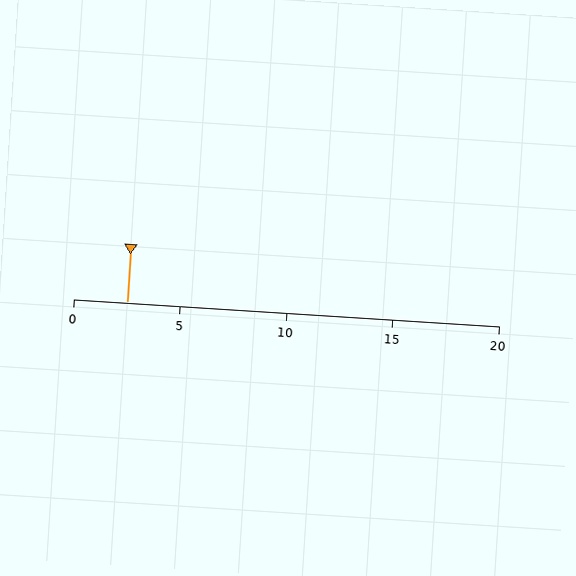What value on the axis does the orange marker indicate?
The marker indicates approximately 2.5.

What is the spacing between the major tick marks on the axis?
The major ticks are spaced 5 apart.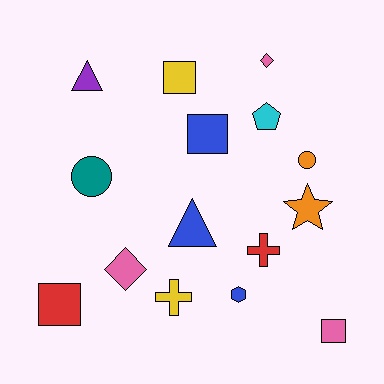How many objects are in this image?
There are 15 objects.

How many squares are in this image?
There are 4 squares.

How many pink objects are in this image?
There are 3 pink objects.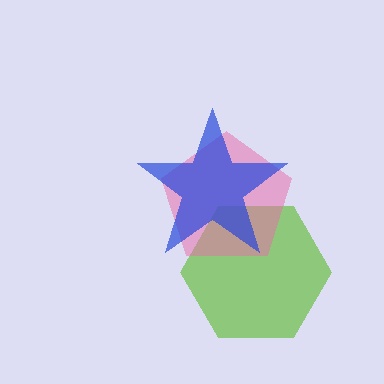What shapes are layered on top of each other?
The layered shapes are: a lime hexagon, a pink pentagon, a blue star.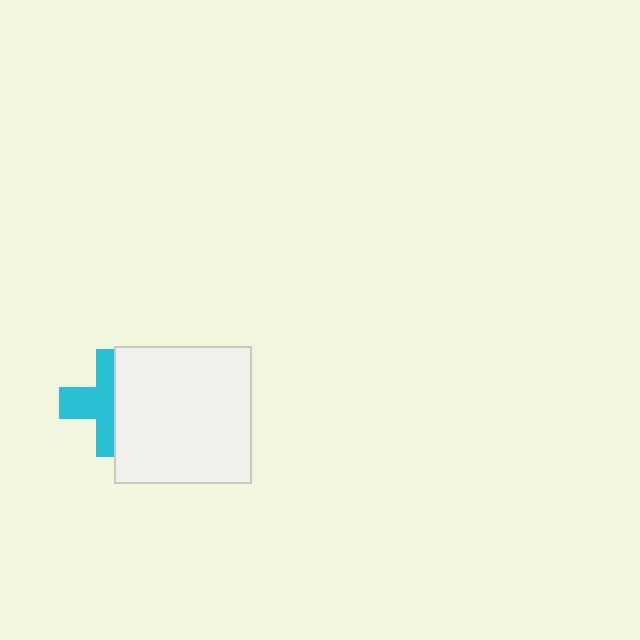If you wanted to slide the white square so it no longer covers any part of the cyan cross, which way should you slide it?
Slide it right — that is the most direct way to separate the two shapes.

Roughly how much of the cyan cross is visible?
About half of it is visible (roughly 52%).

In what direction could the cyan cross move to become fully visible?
The cyan cross could move left. That would shift it out from behind the white square entirely.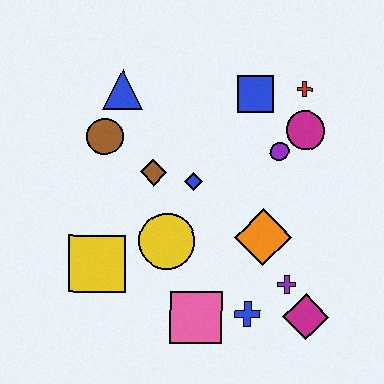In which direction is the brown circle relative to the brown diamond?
The brown circle is to the left of the brown diamond.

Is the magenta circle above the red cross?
No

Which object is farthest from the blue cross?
The blue triangle is farthest from the blue cross.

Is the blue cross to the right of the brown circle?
Yes